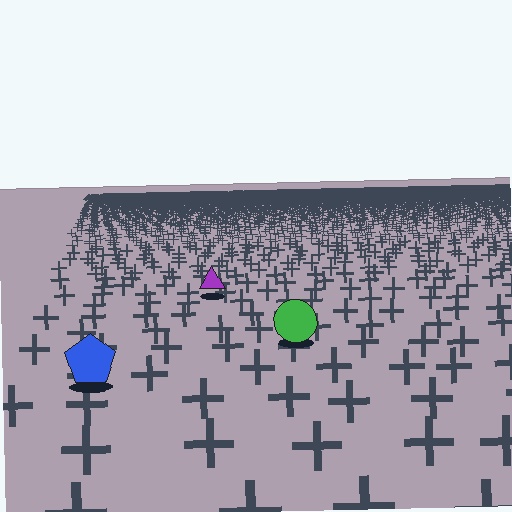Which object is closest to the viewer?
The blue pentagon is closest. The texture marks near it are larger and more spread out.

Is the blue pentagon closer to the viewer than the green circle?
Yes. The blue pentagon is closer — you can tell from the texture gradient: the ground texture is coarser near it.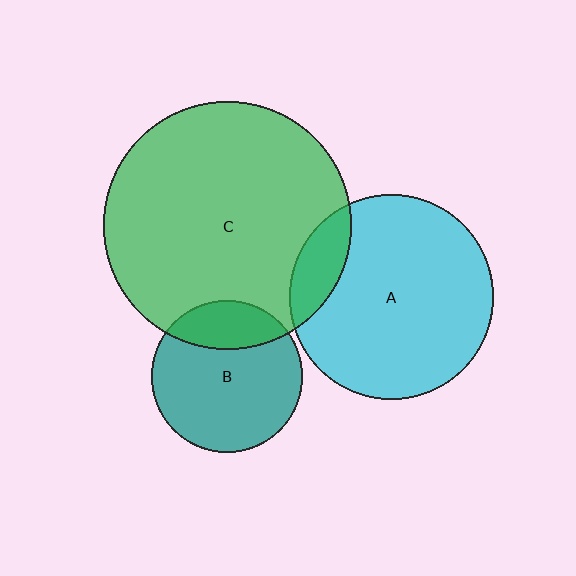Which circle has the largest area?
Circle C (green).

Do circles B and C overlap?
Yes.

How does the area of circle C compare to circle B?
Approximately 2.7 times.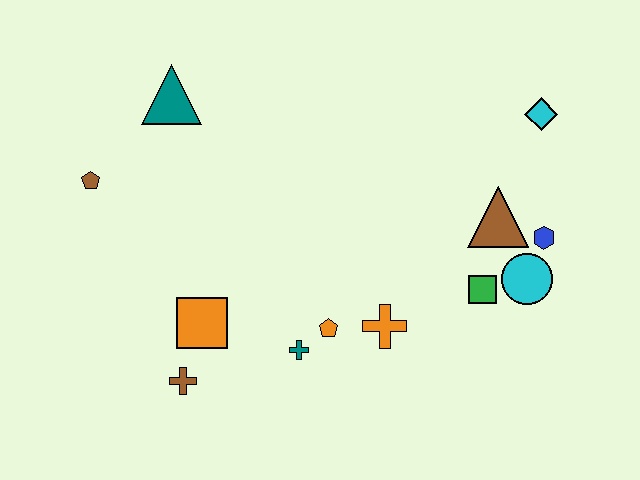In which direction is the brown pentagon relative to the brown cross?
The brown pentagon is above the brown cross.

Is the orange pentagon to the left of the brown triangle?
Yes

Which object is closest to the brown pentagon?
The teal triangle is closest to the brown pentagon.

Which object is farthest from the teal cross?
The cyan diamond is farthest from the teal cross.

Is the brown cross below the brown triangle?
Yes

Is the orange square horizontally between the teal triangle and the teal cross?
Yes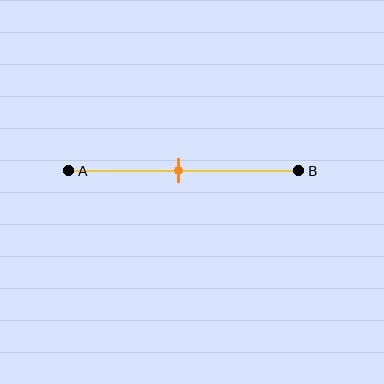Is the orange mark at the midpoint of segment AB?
Yes, the mark is approximately at the midpoint.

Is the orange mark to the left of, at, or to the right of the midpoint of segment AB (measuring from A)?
The orange mark is approximately at the midpoint of segment AB.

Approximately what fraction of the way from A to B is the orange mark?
The orange mark is approximately 50% of the way from A to B.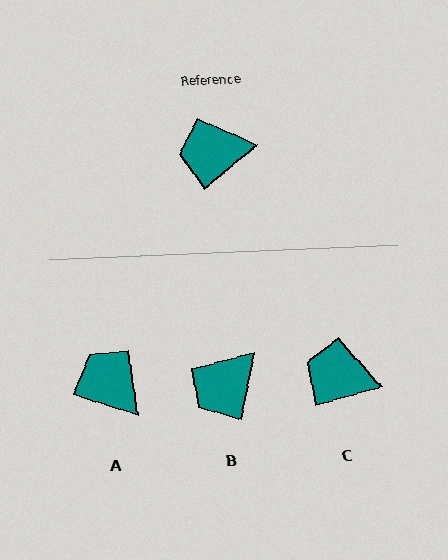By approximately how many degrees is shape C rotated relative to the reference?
Approximately 24 degrees clockwise.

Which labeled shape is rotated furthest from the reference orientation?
A, about 58 degrees away.